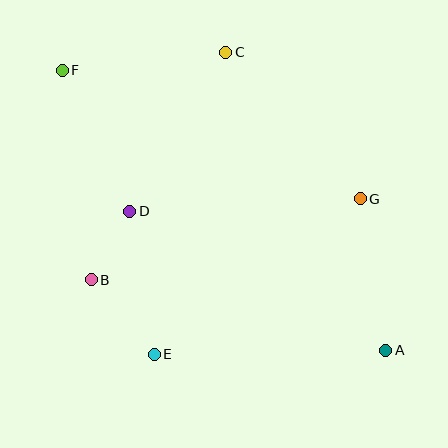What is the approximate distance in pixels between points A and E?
The distance between A and E is approximately 231 pixels.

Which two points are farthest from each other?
Points A and F are farthest from each other.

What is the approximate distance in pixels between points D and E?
The distance between D and E is approximately 145 pixels.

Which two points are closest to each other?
Points B and D are closest to each other.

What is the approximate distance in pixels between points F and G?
The distance between F and G is approximately 325 pixels.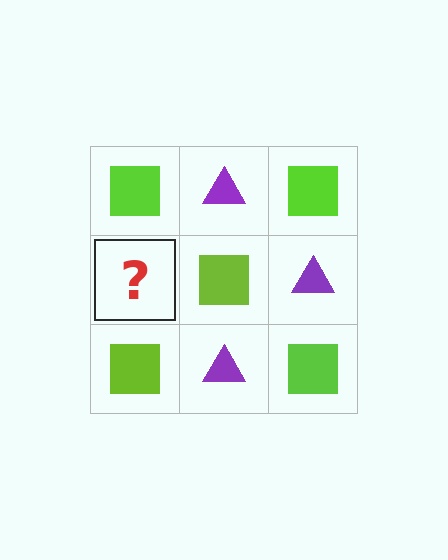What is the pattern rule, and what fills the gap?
The rule is that it alternates lime square and purple triangle in a checkerboard pattern. The gap should be filled with a purple triangle.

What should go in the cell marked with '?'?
The missing cell should contain a purple triangle.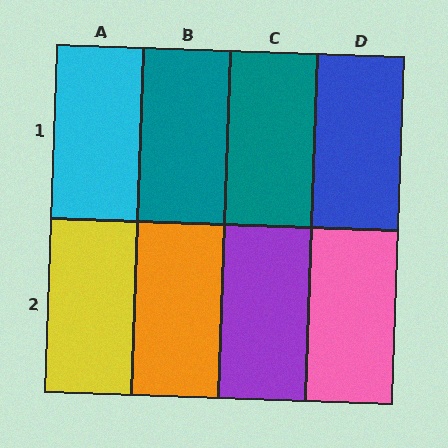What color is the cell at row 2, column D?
Pink.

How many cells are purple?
1 cell is purple.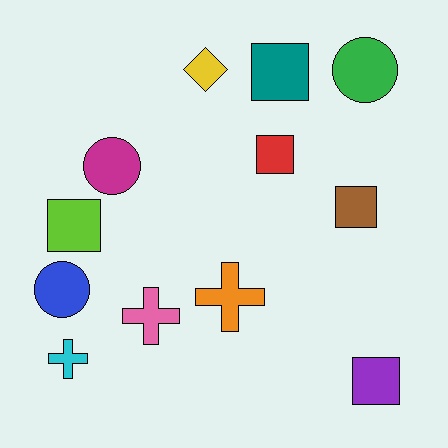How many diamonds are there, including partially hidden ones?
There is 1 diamond.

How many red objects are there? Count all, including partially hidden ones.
There is 1 red object.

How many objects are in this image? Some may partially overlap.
There are 12 objects.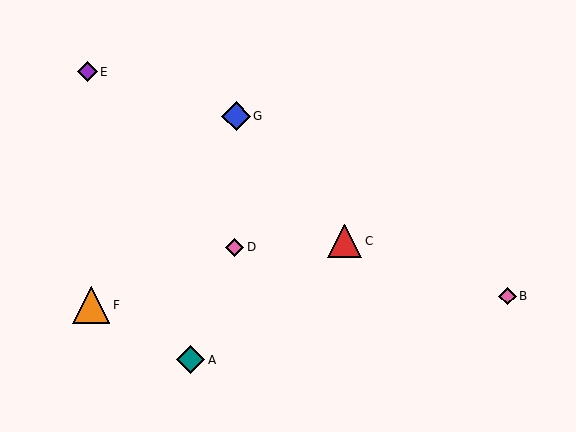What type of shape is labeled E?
Shape E is a purple diamond.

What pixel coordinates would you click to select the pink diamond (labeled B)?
Click at (507, 296) to select the pink diamond B.